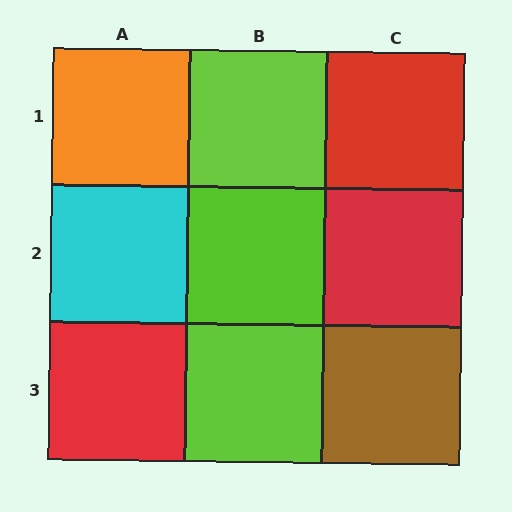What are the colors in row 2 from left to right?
Cyan, lime, red.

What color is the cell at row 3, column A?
Red.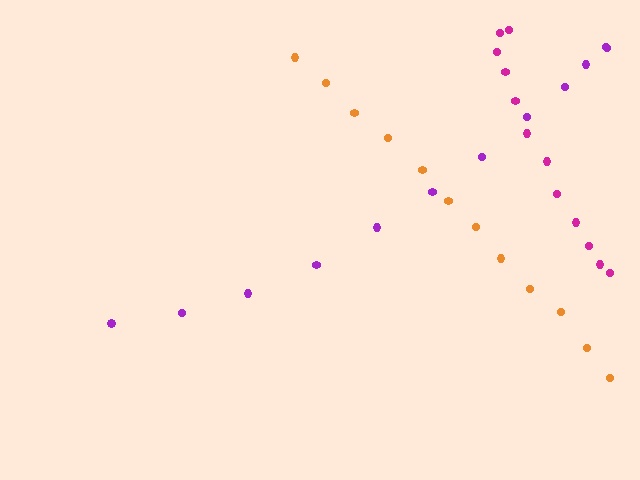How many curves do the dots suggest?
There are 3 distinct paths.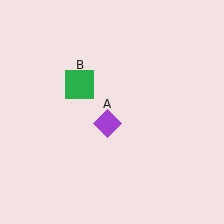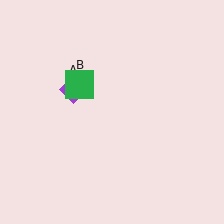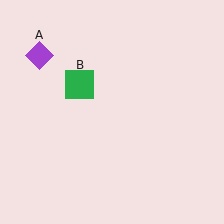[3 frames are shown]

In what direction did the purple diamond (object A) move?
The purple diamond (object A) moved up and to the left.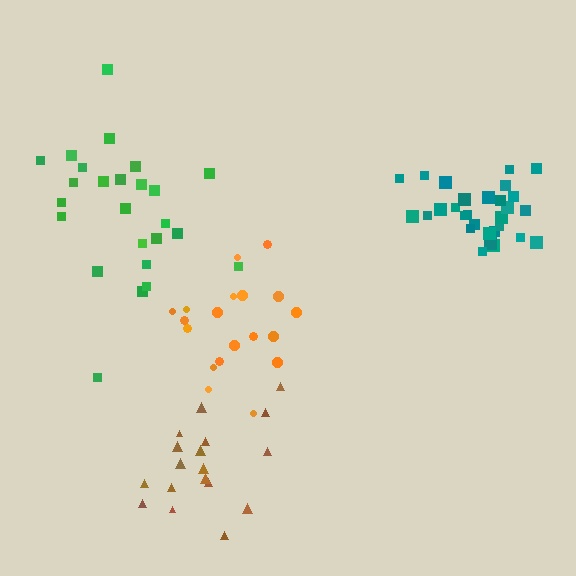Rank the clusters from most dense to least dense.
teal, orange, brown, green.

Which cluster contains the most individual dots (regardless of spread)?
Teal (29).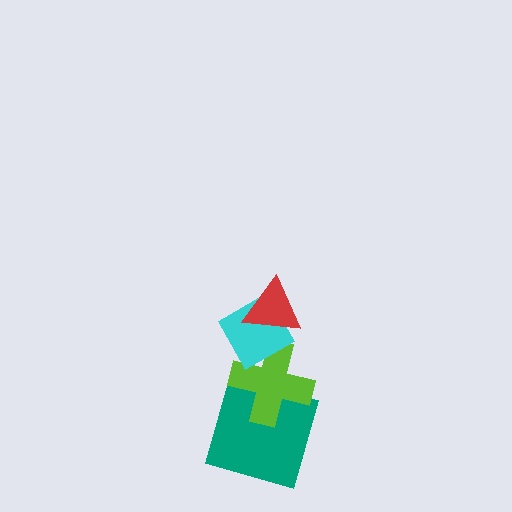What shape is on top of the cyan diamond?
The red triangle is on top of the cyan diamond.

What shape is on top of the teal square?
The lime cross is on top of the teal square.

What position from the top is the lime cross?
The lime cross is 3rd from the top.